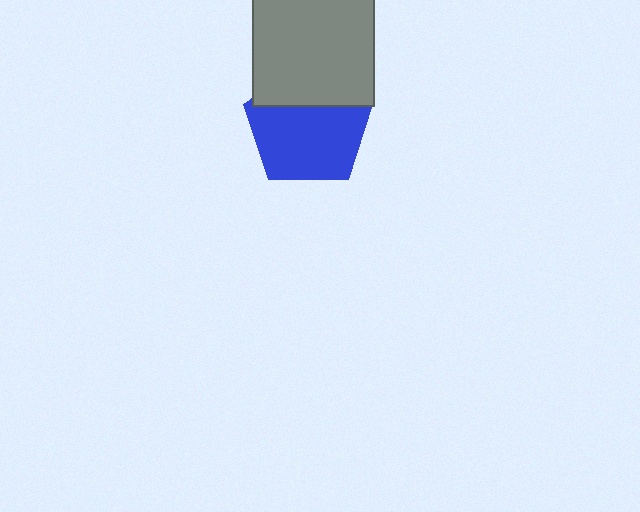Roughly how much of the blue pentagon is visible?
Most of it is visible (roughly 69%).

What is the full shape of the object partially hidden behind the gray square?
The partially hidden object is a blue pentagon.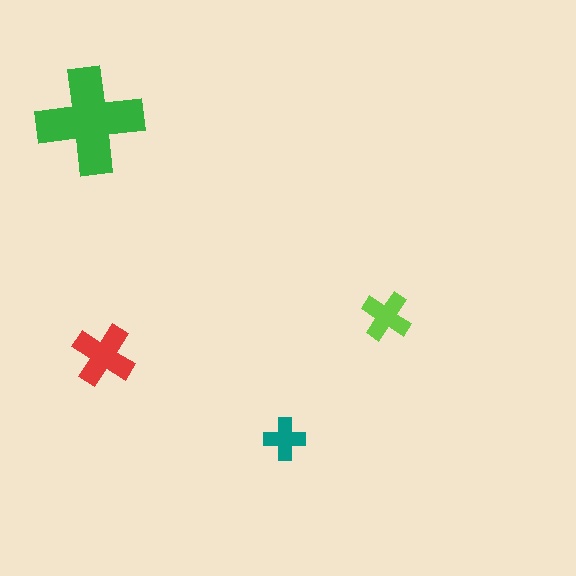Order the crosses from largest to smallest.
the green one, the red one, the lime one, the teal one.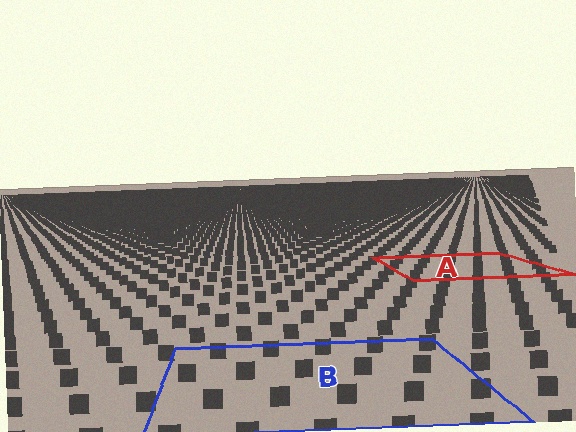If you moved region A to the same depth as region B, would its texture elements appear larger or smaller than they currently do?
They would appear larger. At a closer depth, the same texture elements are projected at a bigger on-screen size.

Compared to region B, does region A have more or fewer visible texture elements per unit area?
Region A has more texture elements per unit area — they are packed more densely because it is farther away.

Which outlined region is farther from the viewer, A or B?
Region A is farther from the viewer — the texture elements inside it appear smaller and more densely packed.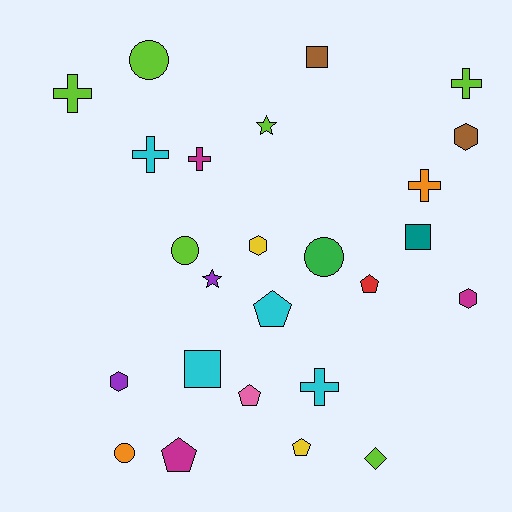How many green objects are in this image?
There is 1 green object.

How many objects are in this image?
There are 25 objects.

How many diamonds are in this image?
There is 1 diamond.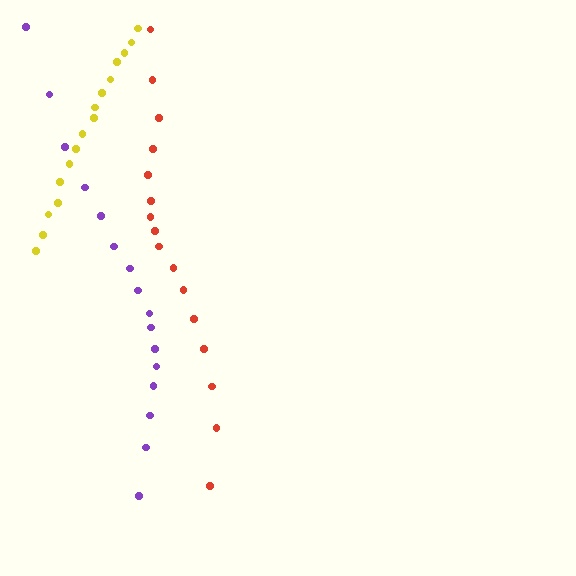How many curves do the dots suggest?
There are 3 distinct paths.